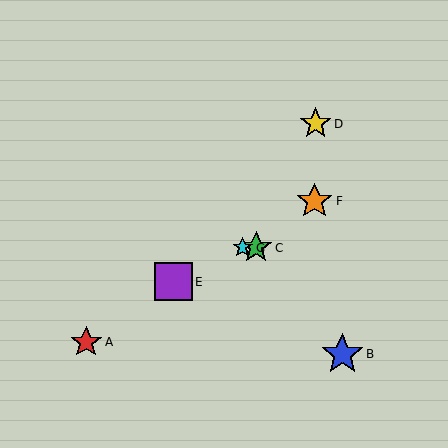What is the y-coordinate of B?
Object B is at y≈354.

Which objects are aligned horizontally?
Objects C, G are aligned horizontally.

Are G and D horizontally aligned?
No, G is at y≈248 and D is at y≈124.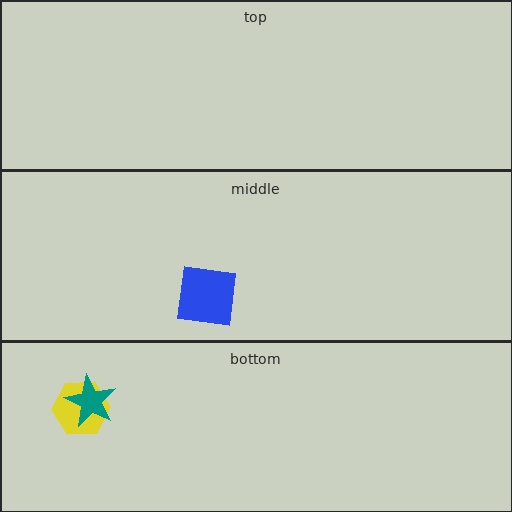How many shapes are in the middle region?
1.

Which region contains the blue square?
The middle region.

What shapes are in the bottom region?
The yellow hexagon, the teal star.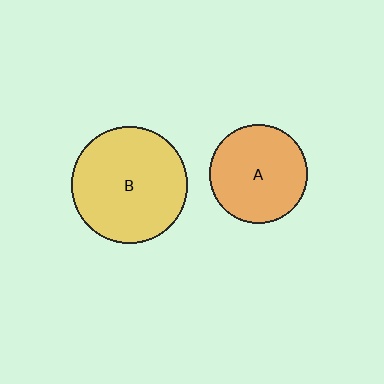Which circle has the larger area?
Circle B (yellow).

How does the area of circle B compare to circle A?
Approximately 1.4 times.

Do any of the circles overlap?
No, none of the circles overlap.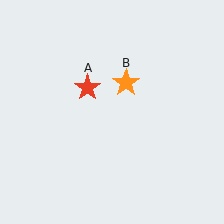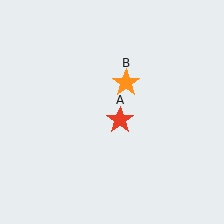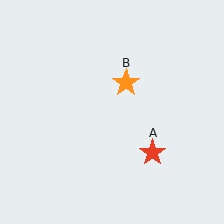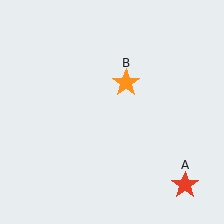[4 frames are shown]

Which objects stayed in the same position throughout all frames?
Orange star (object B) remained stationary.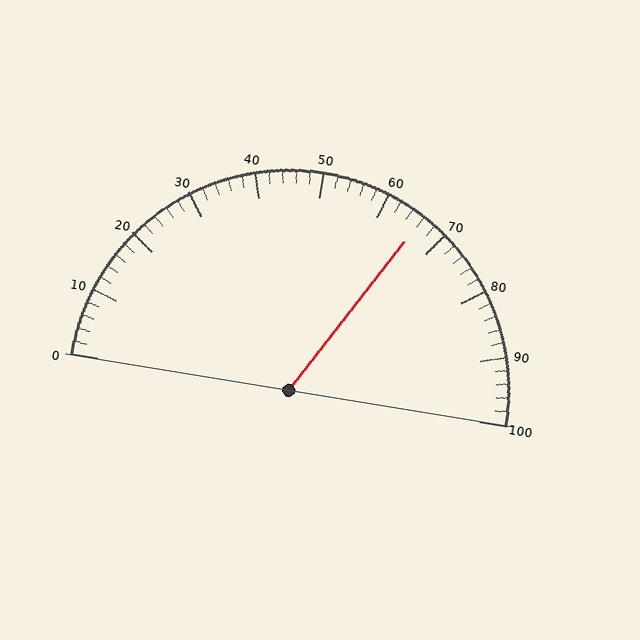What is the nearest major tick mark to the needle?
The nearest major tick mark is 70.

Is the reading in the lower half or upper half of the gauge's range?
The reading is in the upper half of the range (0 to 100).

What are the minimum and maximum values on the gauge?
The gauge ranges from 0 to 100.